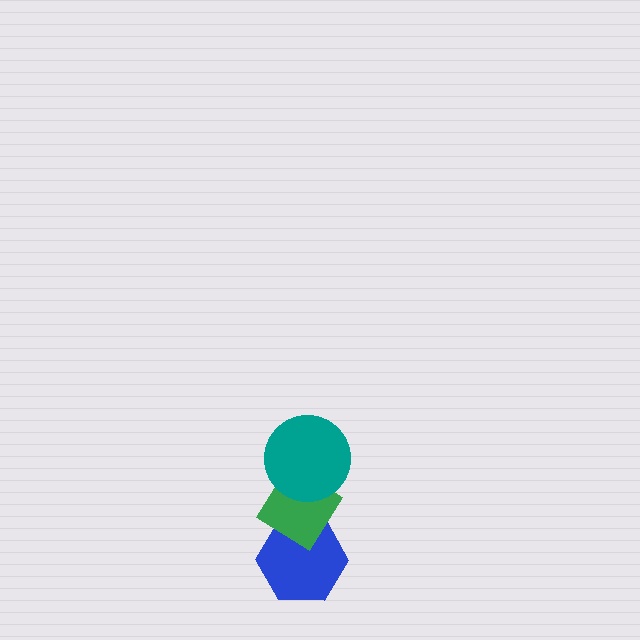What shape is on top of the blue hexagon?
The green diamond is on top of the blue hexagon.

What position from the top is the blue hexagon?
The blue hexagon is 3rd from the top.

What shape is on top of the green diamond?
The teal circle is on top of the green diamond.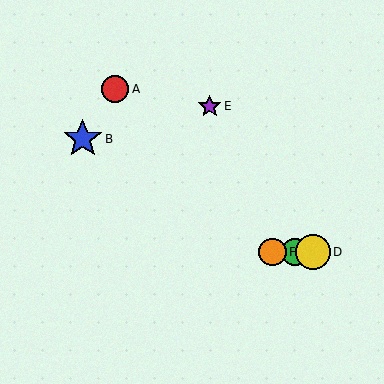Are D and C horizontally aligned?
Yes, both are at y≈252.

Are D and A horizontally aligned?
No, D is at y≈252 and A is at y≈89.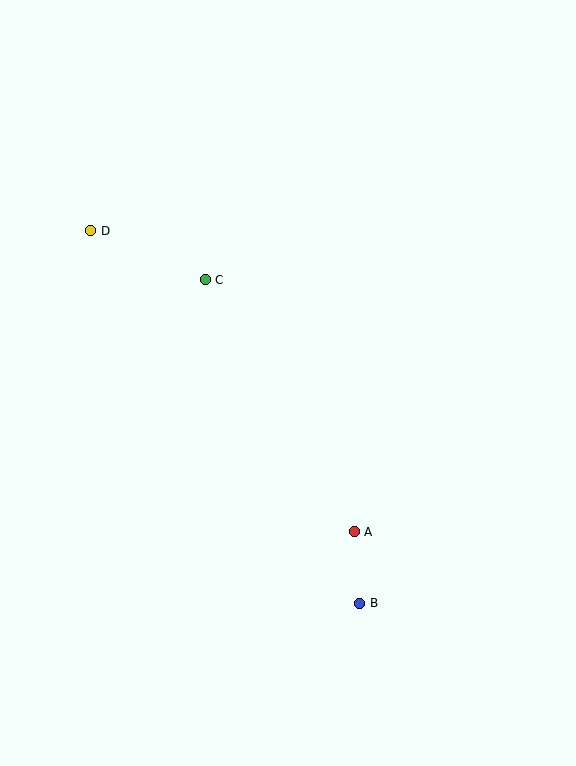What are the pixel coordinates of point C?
Point C is at (205, 280).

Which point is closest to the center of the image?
Point C at (205, 280) is closest to the center.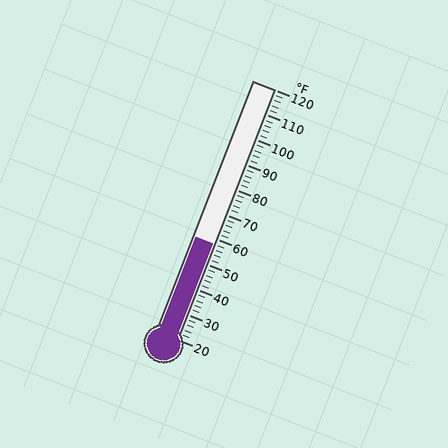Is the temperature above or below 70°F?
The temperature is below 70°F.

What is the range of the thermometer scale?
The thermometer scale ranges from 20°F to 120°F.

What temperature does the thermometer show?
The thermometer shows approximately 58°F.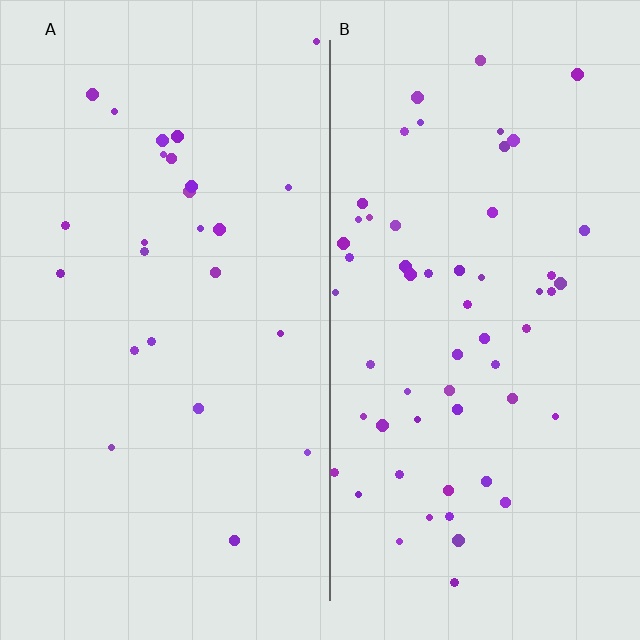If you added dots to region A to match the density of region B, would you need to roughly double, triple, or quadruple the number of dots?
Approximately double.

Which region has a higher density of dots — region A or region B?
B (the right).